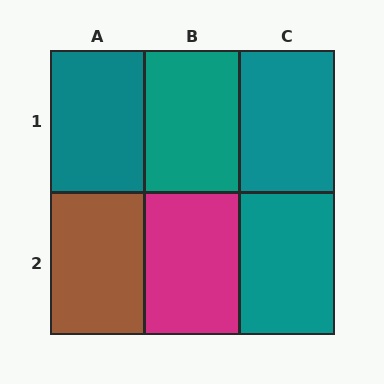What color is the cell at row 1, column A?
Teal.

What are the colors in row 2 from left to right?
Brown, magenta, teal.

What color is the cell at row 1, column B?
Teal.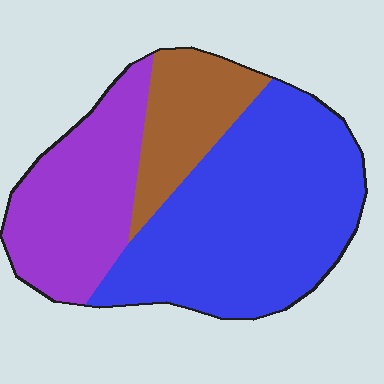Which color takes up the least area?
Brown, at roughly 15%.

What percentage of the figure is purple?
Purple covers roughly 30% of the figure.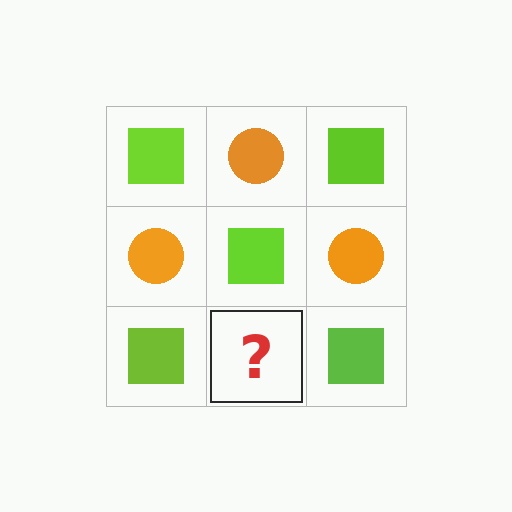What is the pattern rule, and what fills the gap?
The rule is that it alternates lime square and orange circle in a checkerboard pattern. The gap should be filled with an orange circle.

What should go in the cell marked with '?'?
The missing cell should contain an orange circle.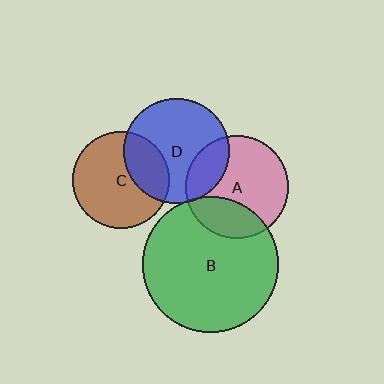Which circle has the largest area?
Circle B (green).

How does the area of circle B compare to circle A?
Approximately 1.7 times.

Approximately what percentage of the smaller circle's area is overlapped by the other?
Approximately 5%.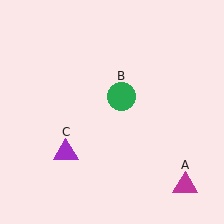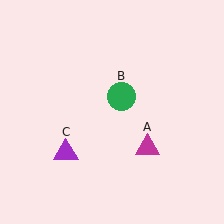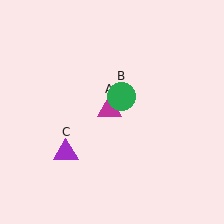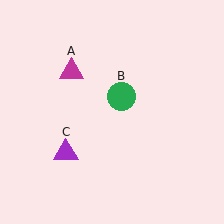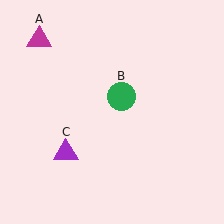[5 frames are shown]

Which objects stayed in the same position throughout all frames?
Green circle (object B) and purple triangle (object C) remained stationary.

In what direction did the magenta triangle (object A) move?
The magenta triangle (object A) moved up and to the left.